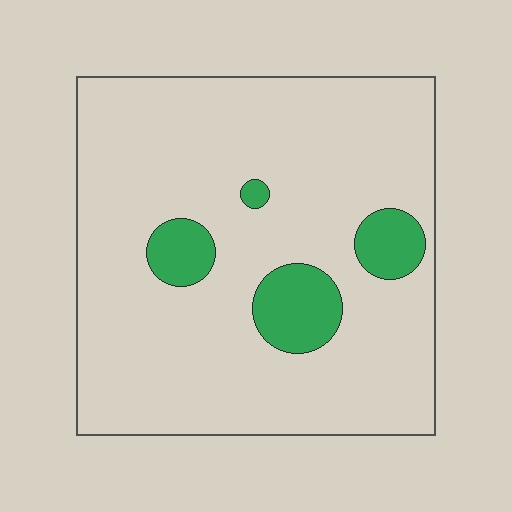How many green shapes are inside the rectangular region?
4.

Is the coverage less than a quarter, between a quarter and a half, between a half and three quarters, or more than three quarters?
Less than a quarter.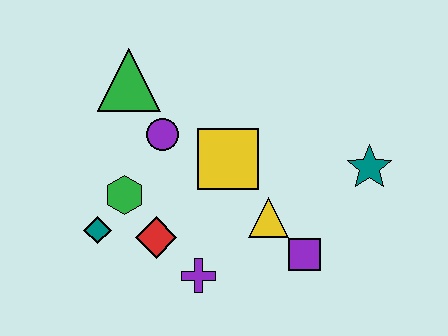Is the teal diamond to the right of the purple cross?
No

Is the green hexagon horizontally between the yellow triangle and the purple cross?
No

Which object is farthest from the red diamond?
The teal star is farthest from the red diamond.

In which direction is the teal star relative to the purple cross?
The teal star is to the right of the purple cross.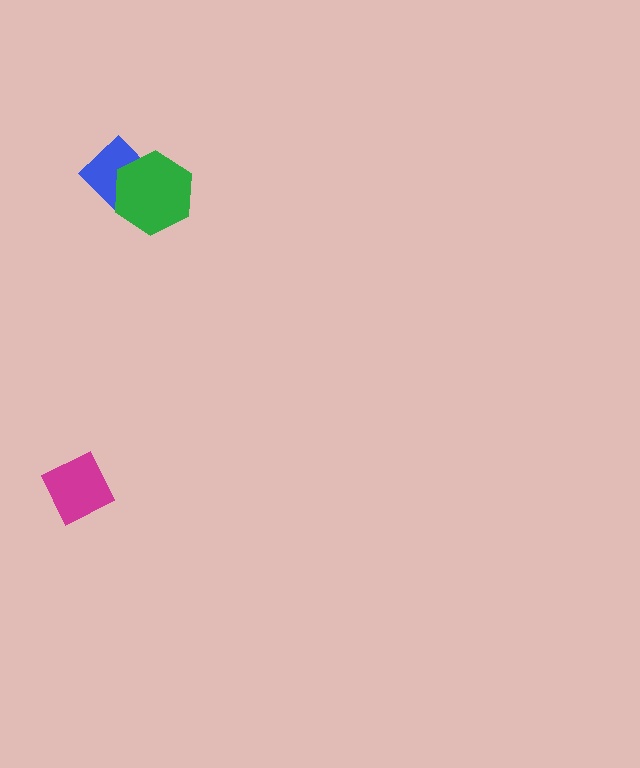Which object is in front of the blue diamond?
The green hexagon is in front of the blue diamond.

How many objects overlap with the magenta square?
0 objects overlap with the magenta square.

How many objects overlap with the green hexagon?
1 object overlaps with the green hexagon.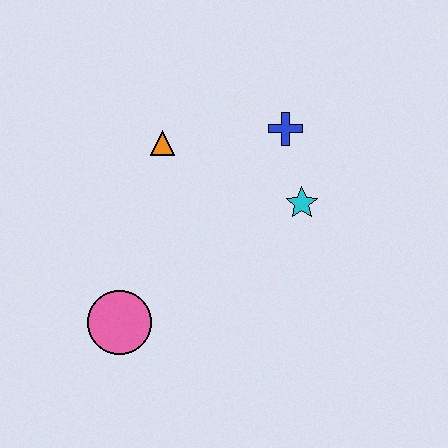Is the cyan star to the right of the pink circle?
Yes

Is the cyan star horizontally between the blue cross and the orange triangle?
No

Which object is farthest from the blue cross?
The pink circle is farthest from the blue cross.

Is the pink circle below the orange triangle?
Yes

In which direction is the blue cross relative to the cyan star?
The blue cross is above the cyan star.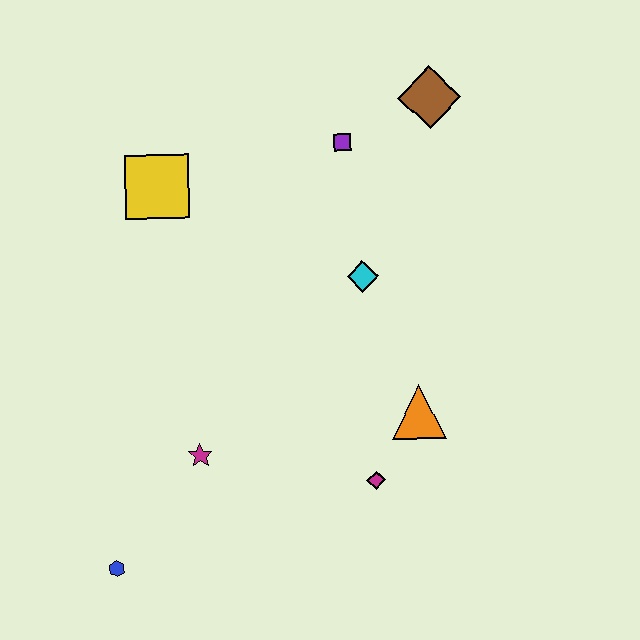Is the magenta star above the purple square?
No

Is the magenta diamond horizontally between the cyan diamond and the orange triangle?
Yes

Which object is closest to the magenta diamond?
The orange triangle is closest to the magenta diamond.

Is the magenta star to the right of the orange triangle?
No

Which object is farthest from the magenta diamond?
The brown diamond is farthest from the magenta diamond.